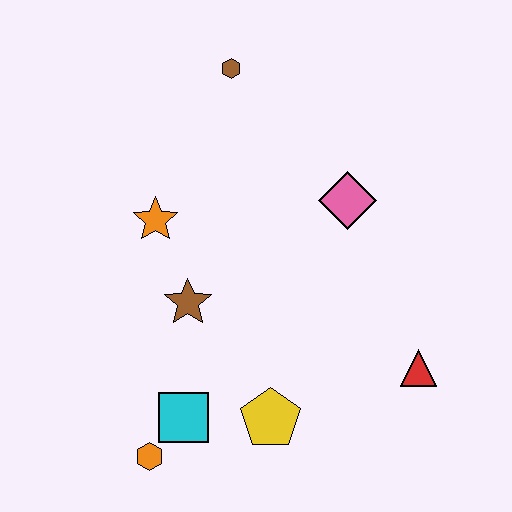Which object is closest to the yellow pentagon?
The cyan square is closest to the yellow pentagon.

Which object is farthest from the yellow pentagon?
The brown hexagon is farthest from the yellow pentagon.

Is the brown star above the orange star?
No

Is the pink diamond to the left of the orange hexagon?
No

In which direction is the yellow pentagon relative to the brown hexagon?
The yellow pentagon is below the brown hexagon.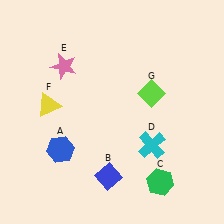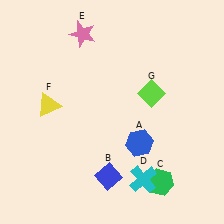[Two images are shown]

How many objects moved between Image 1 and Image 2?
3 objects moved between the two images.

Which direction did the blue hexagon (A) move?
The blue hexagon (A) moved right.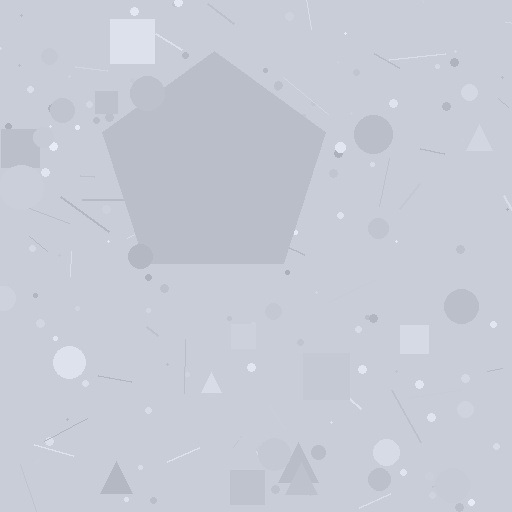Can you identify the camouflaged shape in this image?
The camouflaged shape is a pentagon.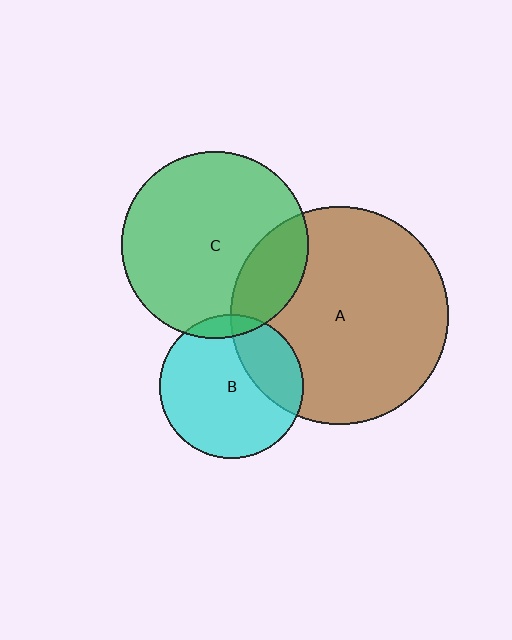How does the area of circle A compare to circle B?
Approximately 2.3 times.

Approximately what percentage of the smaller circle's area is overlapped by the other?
Approximately 10%.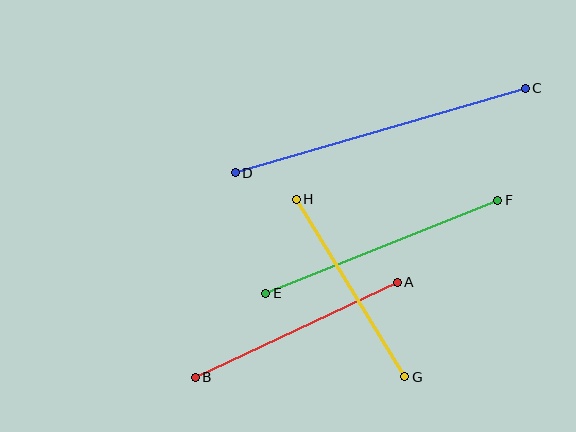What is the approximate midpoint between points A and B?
The midpoint is at approximately (296, 330) pixels.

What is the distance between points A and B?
The distance is approximately 223 pixels.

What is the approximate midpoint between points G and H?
The midpoint is at approximately (351, 288) pixels.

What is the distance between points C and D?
The distance is approximately 302 pixels.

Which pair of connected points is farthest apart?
Points C and D are farthest apart.